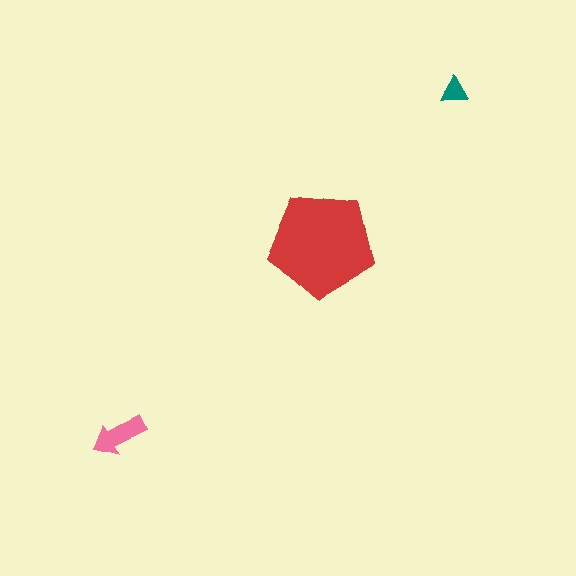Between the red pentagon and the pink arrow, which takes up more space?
The red pentagon.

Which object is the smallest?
The teal triangle.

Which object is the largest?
The red pentagon.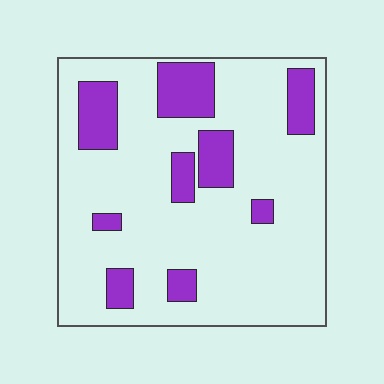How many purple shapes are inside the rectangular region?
9.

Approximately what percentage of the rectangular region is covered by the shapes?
Approximately 20%.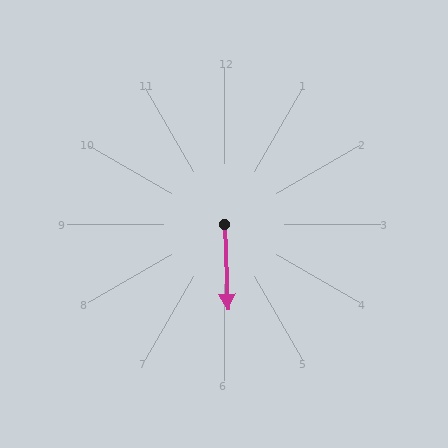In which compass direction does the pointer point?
South.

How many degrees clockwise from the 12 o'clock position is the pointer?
Approximately 177 degrees.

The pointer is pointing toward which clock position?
Roughly 6 o'clock.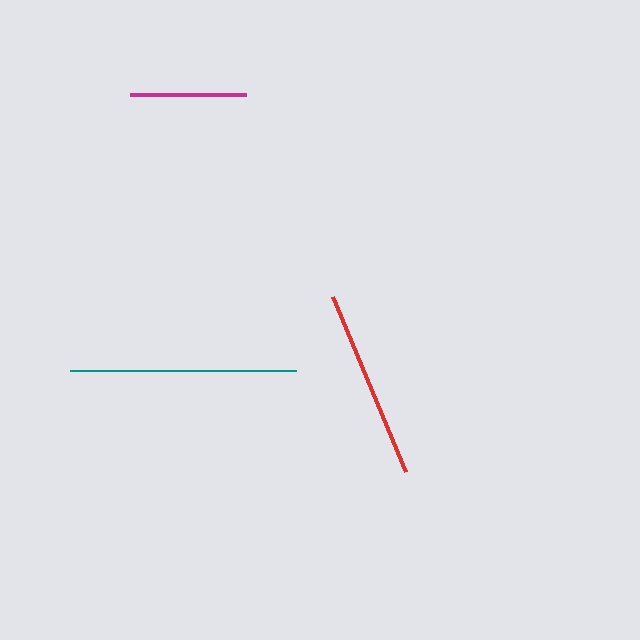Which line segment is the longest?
The teal line is the longest at approximately 226 pixels.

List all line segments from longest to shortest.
From longest to shortest: teal, red, magenta.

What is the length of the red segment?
The red segment is approximately 189 pixels long.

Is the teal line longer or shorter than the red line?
The teal line is longer than the red line.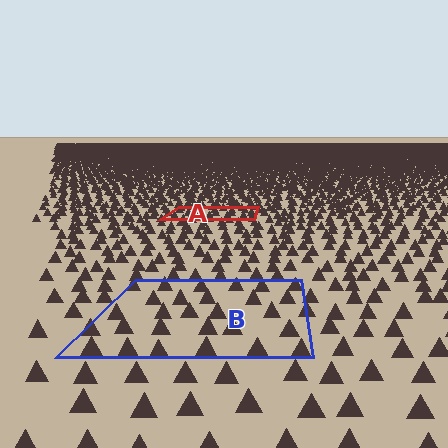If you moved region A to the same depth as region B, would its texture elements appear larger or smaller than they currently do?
They would appear larger. At a closer depth, the same texture elements are projected at a bigger on-screen size.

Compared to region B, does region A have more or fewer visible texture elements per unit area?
Region A has more texture elements per unit area — they are packed more densely because it is farther away.